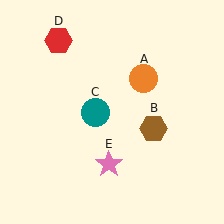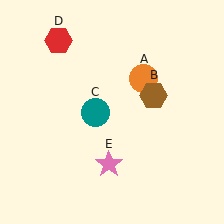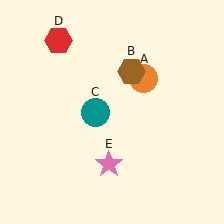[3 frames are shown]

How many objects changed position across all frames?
1 object changed position: brown hexagon (object B).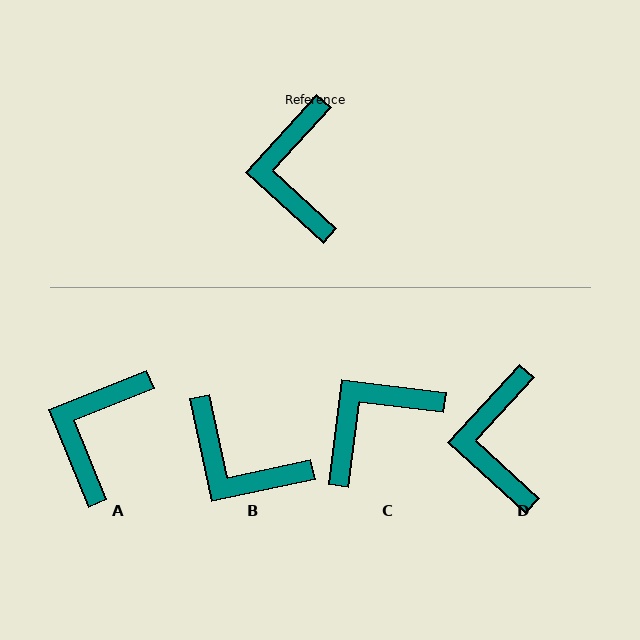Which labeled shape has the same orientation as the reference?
D.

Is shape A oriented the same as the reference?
No, it is off by about 26 degrees.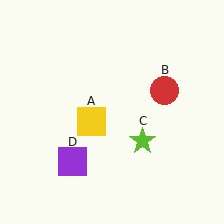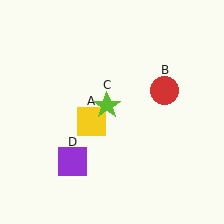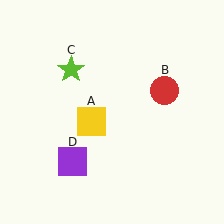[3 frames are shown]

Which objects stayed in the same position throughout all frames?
Yellow square (object A) and red circle (object B) and purple square (object D) remained stationary.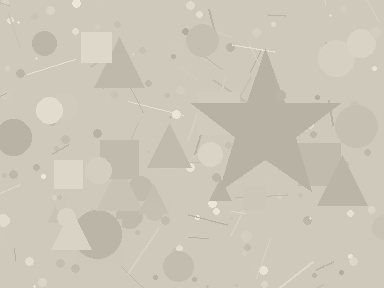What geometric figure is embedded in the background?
A star is embedded in the background.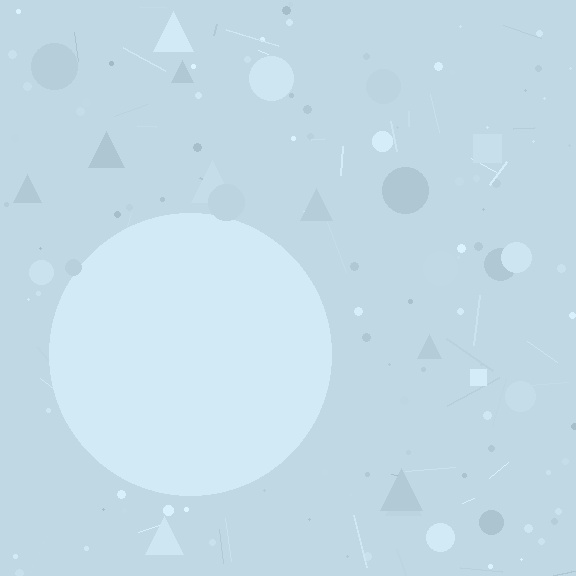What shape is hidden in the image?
A circle is hidden in the image.